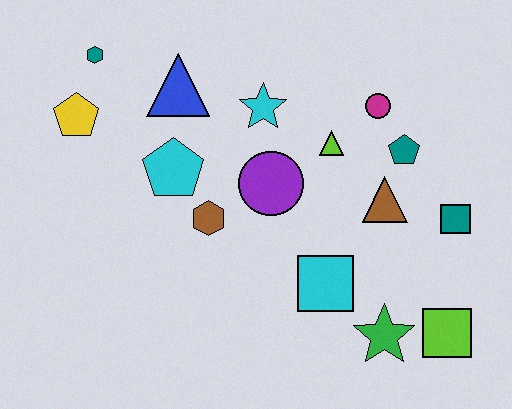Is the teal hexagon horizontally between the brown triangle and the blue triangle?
No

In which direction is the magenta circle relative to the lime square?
The magenta circle is above the lime square.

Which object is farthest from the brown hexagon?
The lime square is farthest from the brown hexagon.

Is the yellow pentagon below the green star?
No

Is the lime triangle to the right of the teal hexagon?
Yes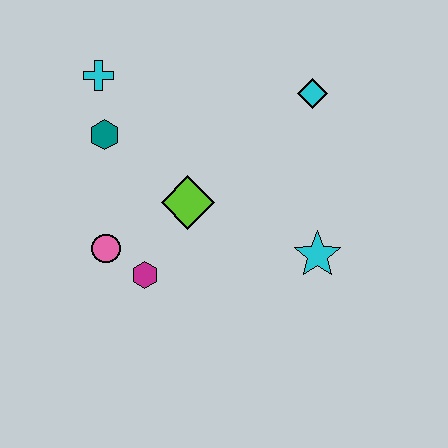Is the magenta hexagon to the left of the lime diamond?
Yes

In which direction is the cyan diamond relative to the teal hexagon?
The cyan diamond is to the right of the teal hexagon.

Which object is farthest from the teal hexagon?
The cyan star is farthest from the teal hexagon.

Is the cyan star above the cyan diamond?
No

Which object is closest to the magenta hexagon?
The pink circle is closest to the magenta hexagon.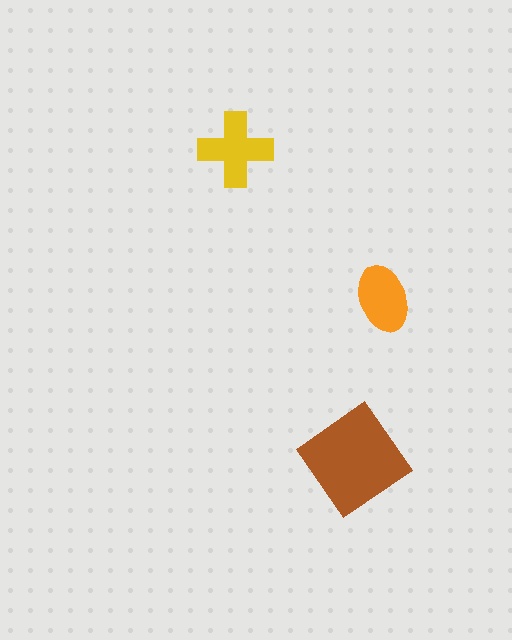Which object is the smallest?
The orange ellipse.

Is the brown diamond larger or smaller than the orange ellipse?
Larger.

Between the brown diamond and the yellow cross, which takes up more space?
The brown diamond.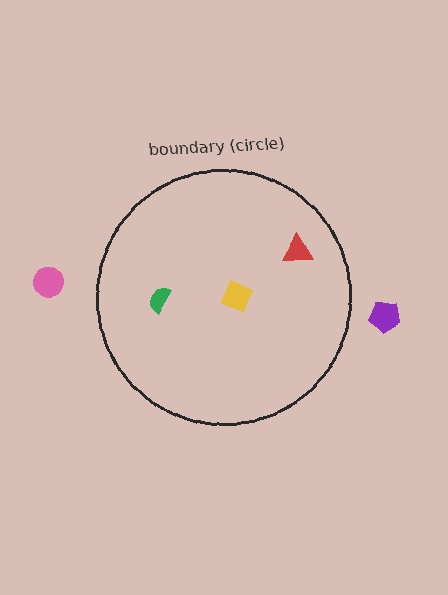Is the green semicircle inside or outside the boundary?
Inside.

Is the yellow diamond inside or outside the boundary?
Inside.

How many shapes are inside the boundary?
3 inside, 2 outside.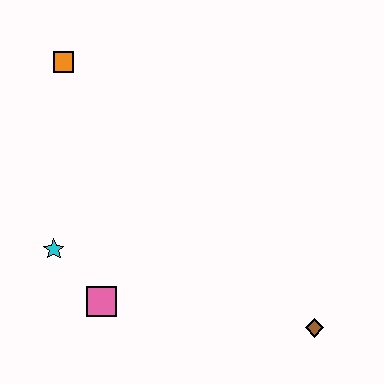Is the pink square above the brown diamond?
Yes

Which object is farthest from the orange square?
The brown diamond is farthest from the orange square.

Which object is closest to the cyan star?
The pink square is closest to the cyan star.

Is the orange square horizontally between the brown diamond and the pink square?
No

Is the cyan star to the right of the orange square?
No